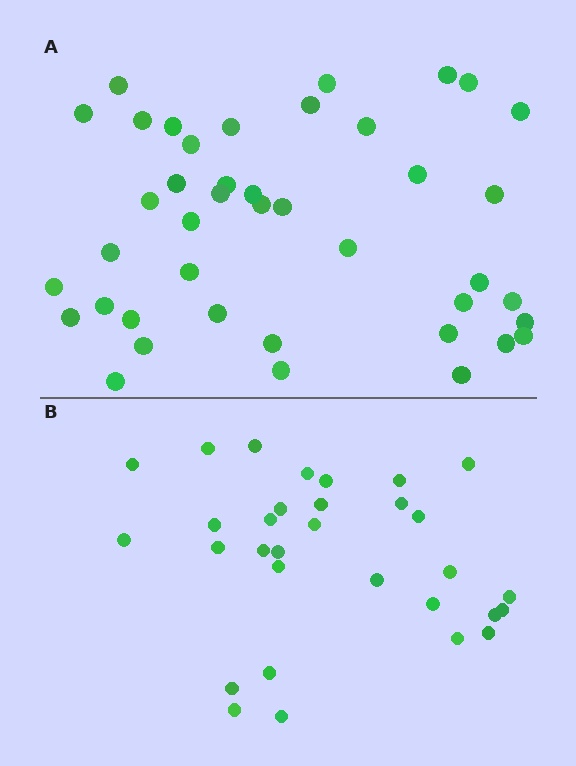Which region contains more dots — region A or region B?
Region A (the top region) has more dots.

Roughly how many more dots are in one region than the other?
Region A has roughly 12 or so more dots than region B.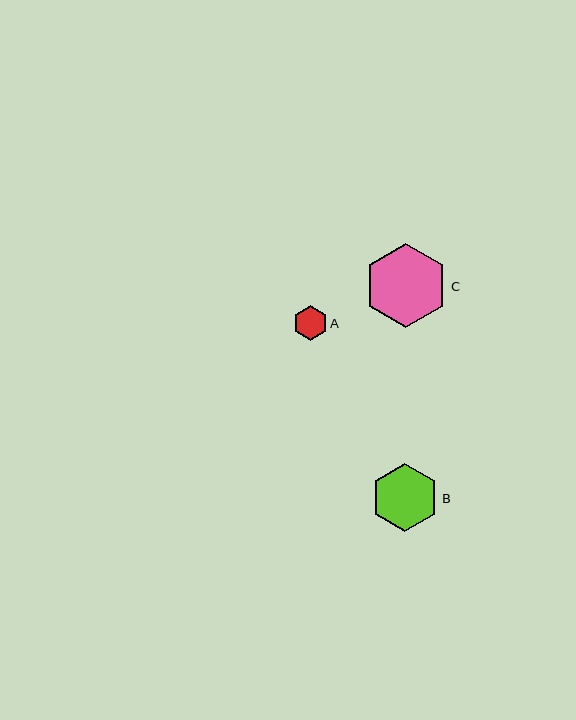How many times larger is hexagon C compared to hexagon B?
Hexagon C is approximately 1.2 times the size of hexagon B.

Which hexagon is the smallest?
Hexagon A is the smallest with a size of approximately 35 pixels.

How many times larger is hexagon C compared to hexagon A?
Hexagon C is approximately 2.4 times the size of hexagon A.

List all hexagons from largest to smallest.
From largest to smallest: C, B, A.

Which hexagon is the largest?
Hexagon C is the largest with a size of approximately 84 pixels.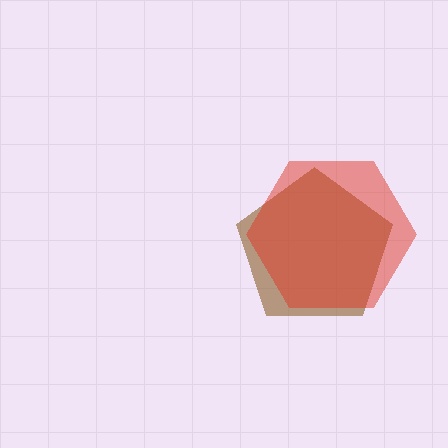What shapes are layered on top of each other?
The layered shapes are: a brown pentagon, a red hexagon.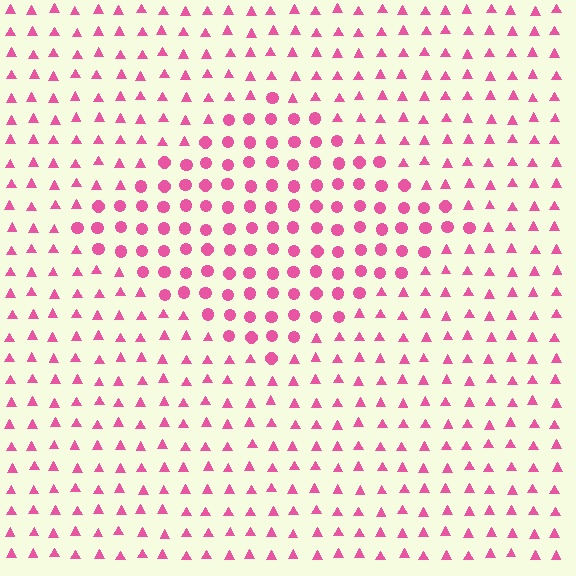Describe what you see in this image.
The image is filled with small pink elements arranged in a uniform grid. A diamond-shaped region contains circles, while the surrounding area contains triangles. The boundary is defined purely by the change in element shape.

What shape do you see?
I see a diamond.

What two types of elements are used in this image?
The image uses circles inside the diamond region and triangles outside it.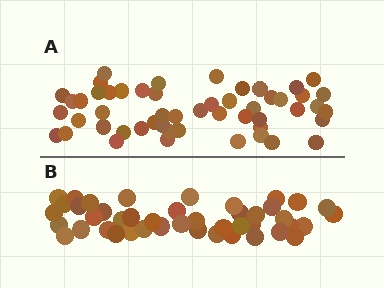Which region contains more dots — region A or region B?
Region A (the top region) has more dots.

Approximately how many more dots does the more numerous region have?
Region A has roughly 8 or so more dots than region B.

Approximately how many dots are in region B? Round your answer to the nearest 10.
About 40 dots. (The exact count is 44, which rounds to 40.)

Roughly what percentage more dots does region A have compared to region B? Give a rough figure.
About 20% more.